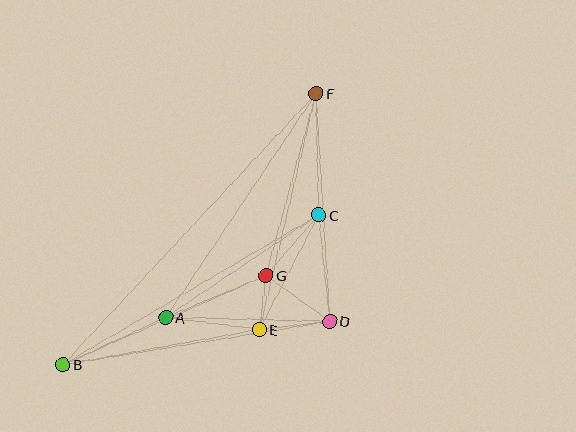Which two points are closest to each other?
Points E and G are closest to each other.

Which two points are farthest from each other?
Points B and F are farthest from each other.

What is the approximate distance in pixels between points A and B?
The distance between A and B is approximately 113 pixels.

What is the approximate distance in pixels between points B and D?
The distance between B and D is approximately 270 pixels.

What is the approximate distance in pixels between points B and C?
The distance between B and C is approximately 296 pixels.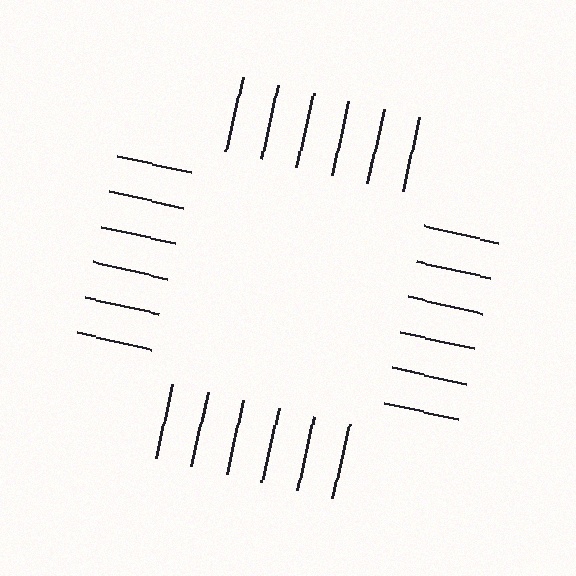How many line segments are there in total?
24 — 6 along each of the 4 edges.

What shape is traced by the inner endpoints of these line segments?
An illusory square — the line segments terminate on its edges but no continuous stroke is drawn.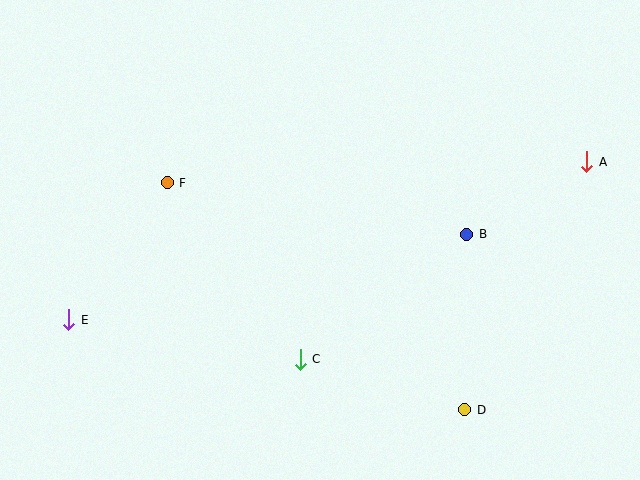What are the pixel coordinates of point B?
Point B is at (467, 234).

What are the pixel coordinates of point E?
Point E is at (69, 320).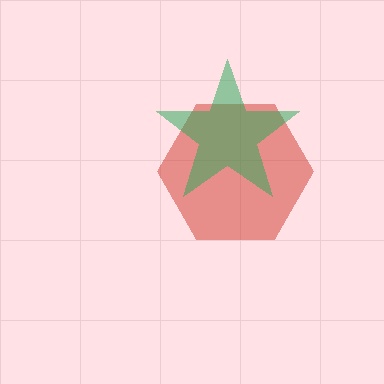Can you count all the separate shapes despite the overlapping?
Yes, there are 2 separate shapes.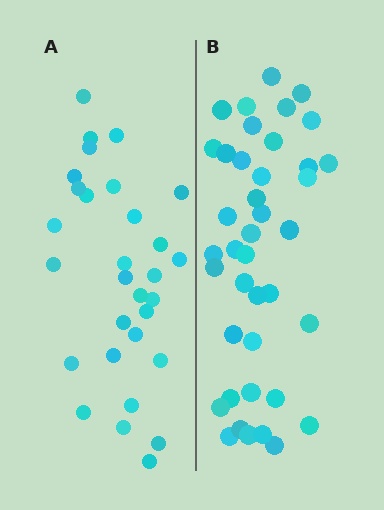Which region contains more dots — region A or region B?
Region B (the right region) has more dots.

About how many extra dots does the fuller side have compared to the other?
Region B has roughly 10 or so more dots than region A.